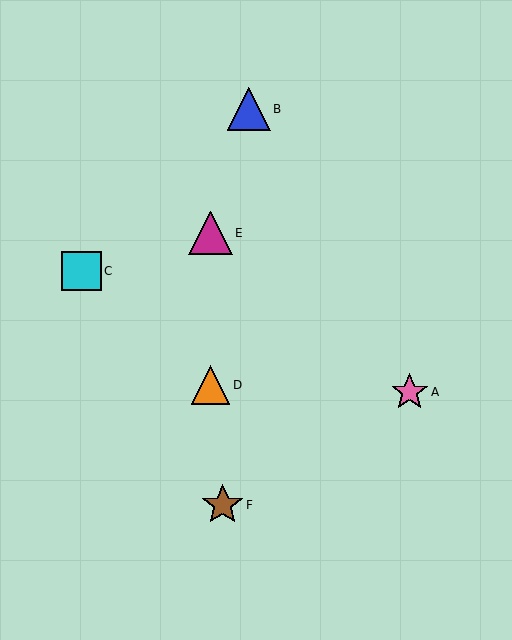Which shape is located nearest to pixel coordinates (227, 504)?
The brown star (labeled F) at (223, 505) is nearest to that location.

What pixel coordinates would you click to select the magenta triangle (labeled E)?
Click at (211, 233) to select the magenta triangle E.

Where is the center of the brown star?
The center of the brown star is at (223, 505).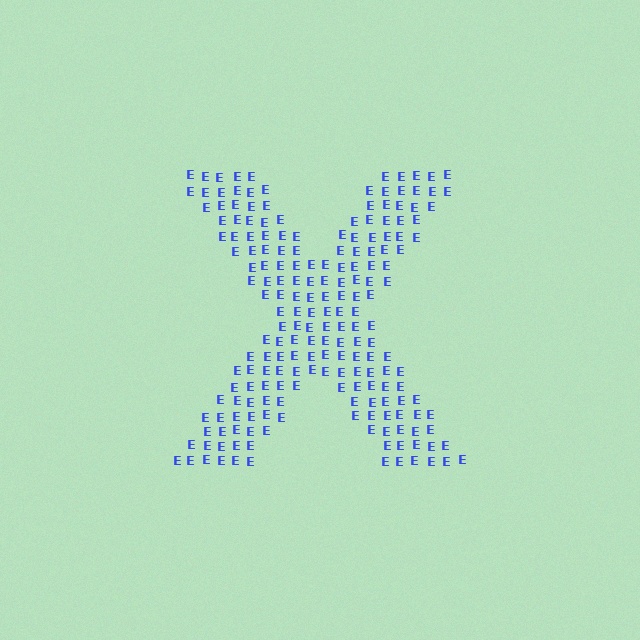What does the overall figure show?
The overall figure shows the letter X.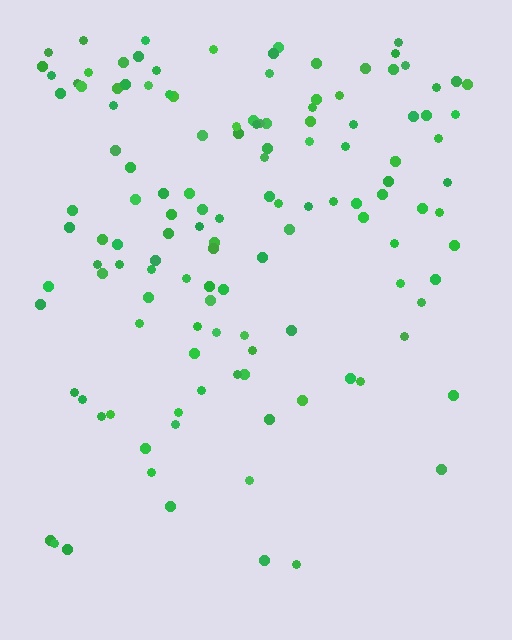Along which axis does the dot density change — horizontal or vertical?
Vertical.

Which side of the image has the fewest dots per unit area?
The bottom.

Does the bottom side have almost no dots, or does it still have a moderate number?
Still a moderate number, just noticeably fewer than the top.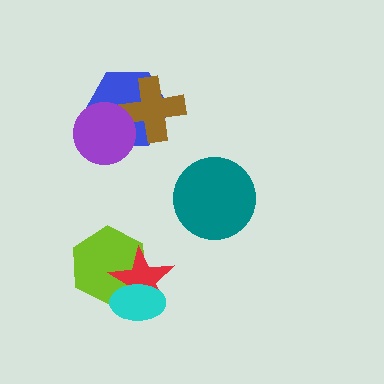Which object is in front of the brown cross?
The purple circle is in front of the brown cross.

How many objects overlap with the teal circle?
0 objects overlap with the teal circle.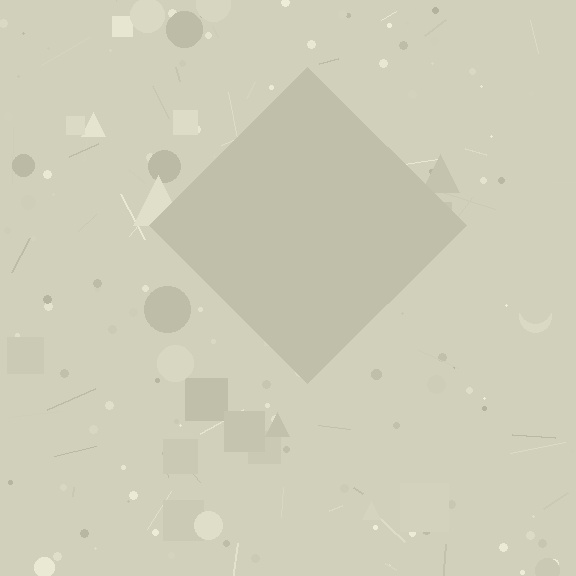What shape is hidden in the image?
A diamond is hidden in the image.